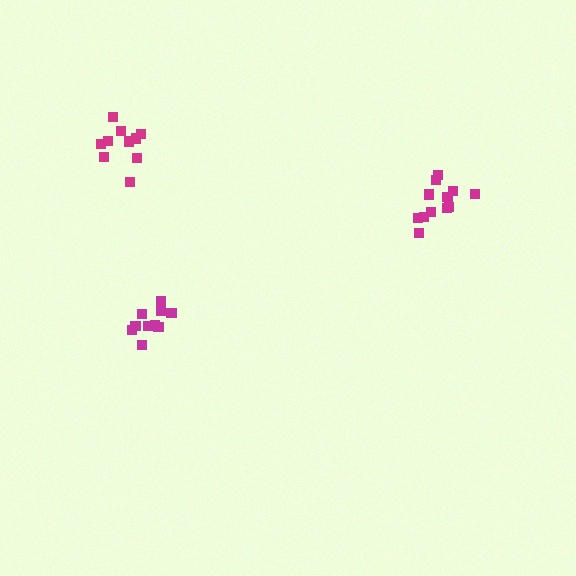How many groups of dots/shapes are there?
There are 3 groups.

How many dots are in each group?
Group 1: 10 dots, Group 2: 10 dots, Group 3: 12 dots (32 total).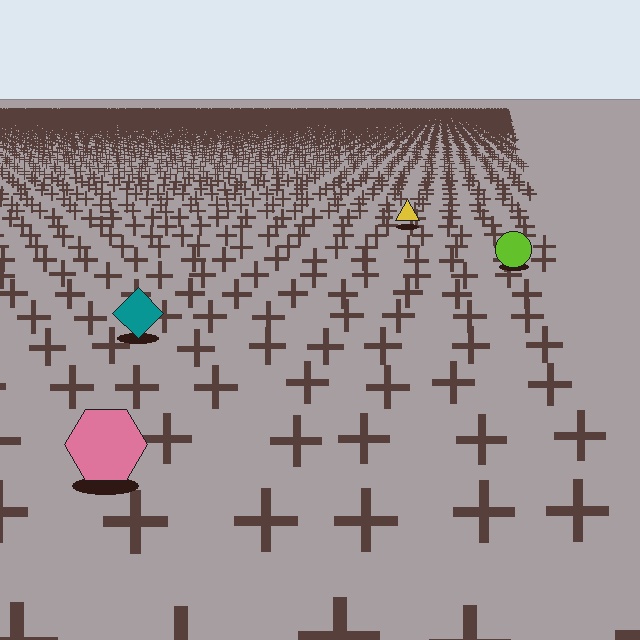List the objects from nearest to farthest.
From nearest to farthest: the pink hexagon, the teal diamond, the lime circle, the yellow triangle.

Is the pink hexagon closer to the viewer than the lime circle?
Yes. The pink hexagon is closer — you can tell from the texture gradient: the ground texture is coarser near it.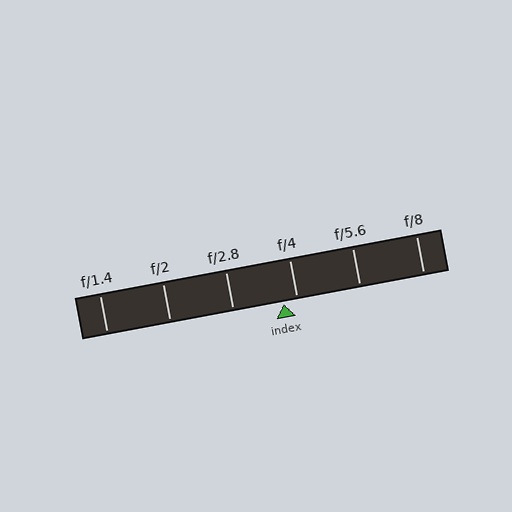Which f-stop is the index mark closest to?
The index mark is closest to f/4.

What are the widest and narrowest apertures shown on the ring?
The widest aperture shown is f/1.4 and the narrowest is f/8.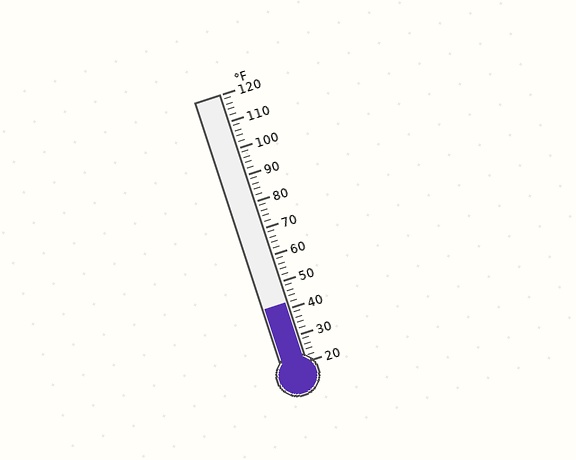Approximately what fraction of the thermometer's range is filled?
The thermometer is filled to approximately 20% of its range.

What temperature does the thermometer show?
The thermometer shows approximately 42°F.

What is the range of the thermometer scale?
The thermometer scale ranges from 20°F to 120°F.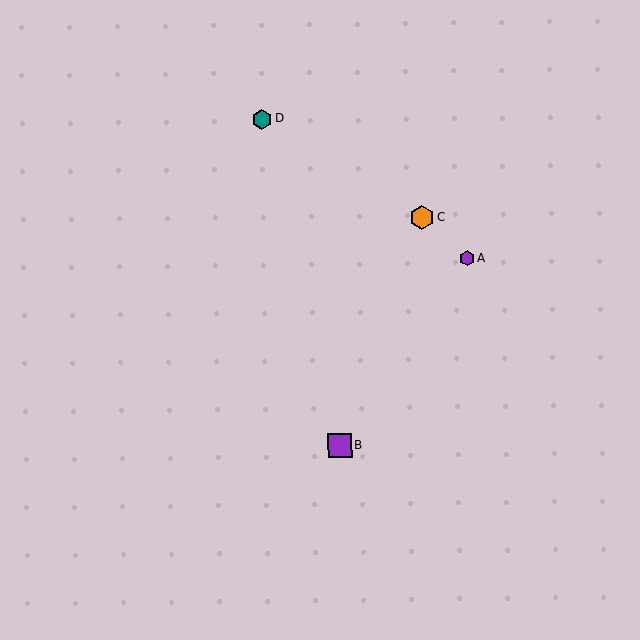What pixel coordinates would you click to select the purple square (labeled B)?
Click at (340, 445) to select the purple square B.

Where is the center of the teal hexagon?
The center of the teal hexagon is at (261, 119).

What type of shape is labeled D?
Shape D is a teal hexagon.